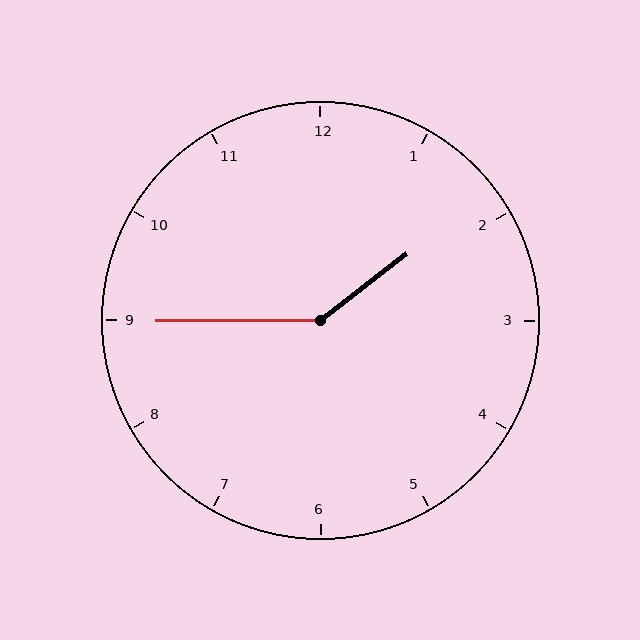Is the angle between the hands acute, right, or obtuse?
It is obtuse.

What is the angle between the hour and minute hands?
Approximately 142 degrees.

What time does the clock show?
1:45.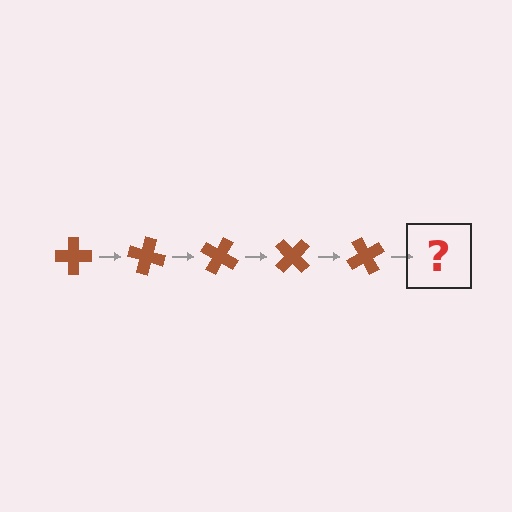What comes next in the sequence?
The next element should be a brown cross rotated 75 degrees.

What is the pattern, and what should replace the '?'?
The pattern is that the cross rotates 15 degrees each step. The '?' should be a brown cross rotated 75 degrees.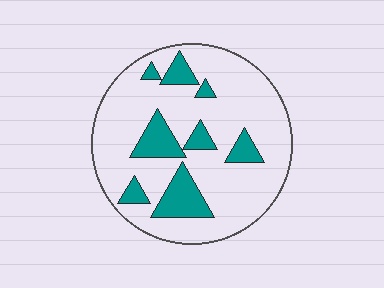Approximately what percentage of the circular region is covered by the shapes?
Approximately 20%.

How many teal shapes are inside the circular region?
8.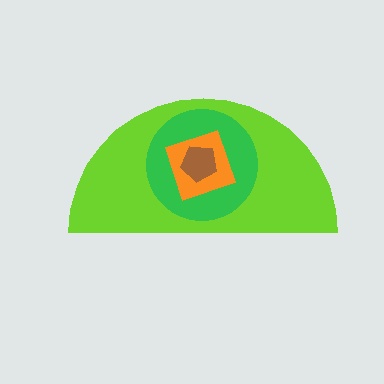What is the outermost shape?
The lime semicircle.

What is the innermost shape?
The brown pentagon.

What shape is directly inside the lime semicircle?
The green circle.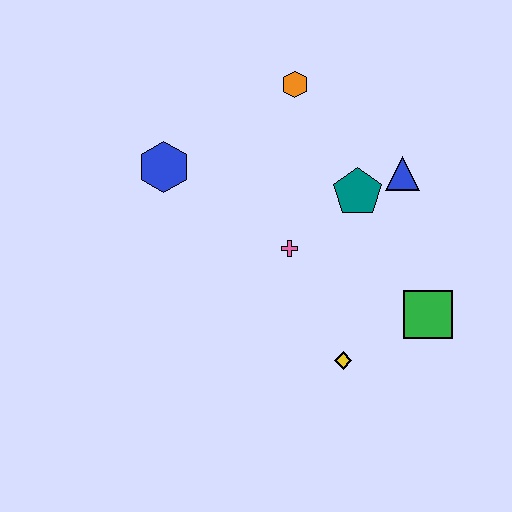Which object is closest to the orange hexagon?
The teal pentagon is closest to the orange hexagon.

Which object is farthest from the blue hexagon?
The green square is farthest from the blue hexagon.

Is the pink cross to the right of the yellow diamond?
No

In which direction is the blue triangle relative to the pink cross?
The blue triangle is to the right of the pink cross.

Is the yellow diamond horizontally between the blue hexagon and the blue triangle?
Yes